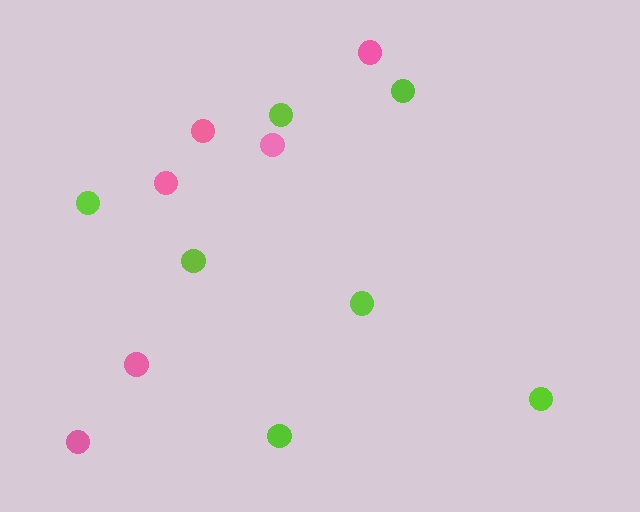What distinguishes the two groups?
There are 2 groups: one group of pink circles (6) and one group of lime circles (7).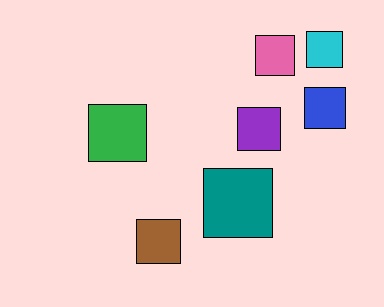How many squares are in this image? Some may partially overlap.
There are 7 squares.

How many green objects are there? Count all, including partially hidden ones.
There is 1 green object.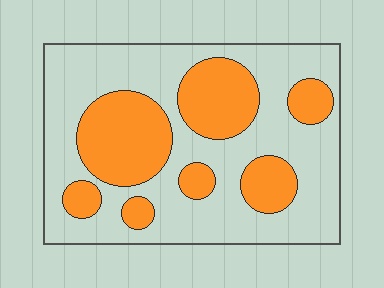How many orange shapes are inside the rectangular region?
7.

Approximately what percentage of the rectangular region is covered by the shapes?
Approximately 35%.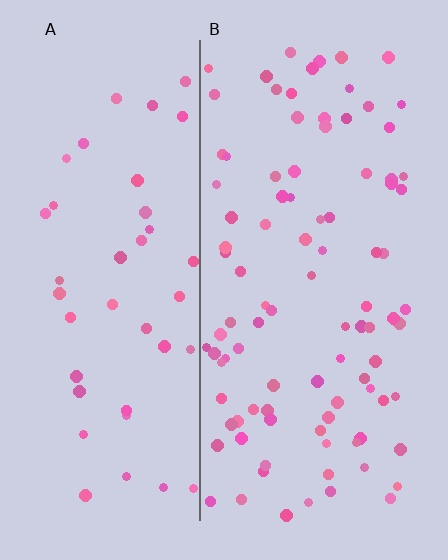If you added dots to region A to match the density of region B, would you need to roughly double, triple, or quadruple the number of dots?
Approximately double.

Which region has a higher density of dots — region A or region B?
B (the right).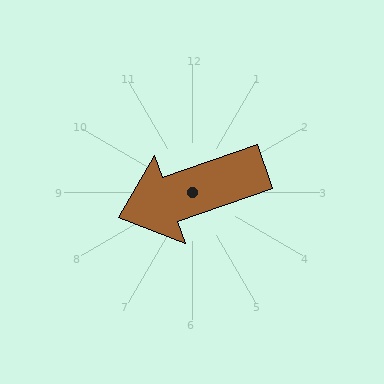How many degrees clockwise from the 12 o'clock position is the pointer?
Approximately 251 degrees.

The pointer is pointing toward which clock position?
Roughly 8 o'clock.